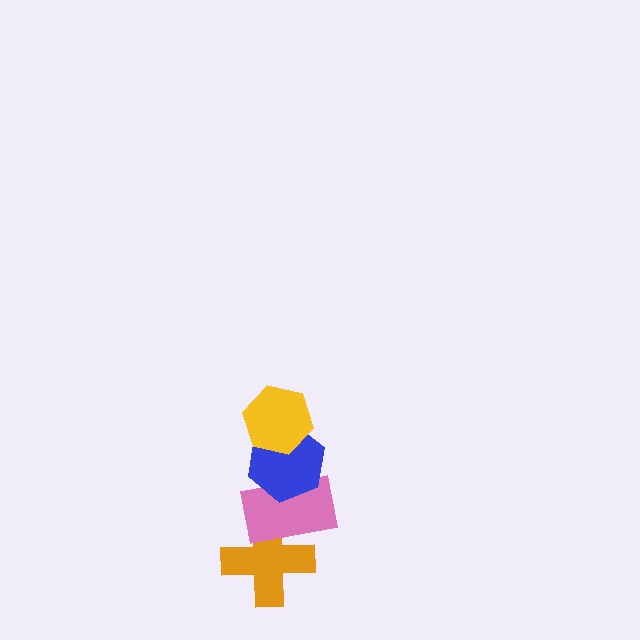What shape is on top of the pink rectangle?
The blue hexagon is on top of the pink rectangle.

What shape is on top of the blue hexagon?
The yellow hexagon is on top of the blue hexagon.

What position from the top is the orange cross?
The orange cross is 4th from the top.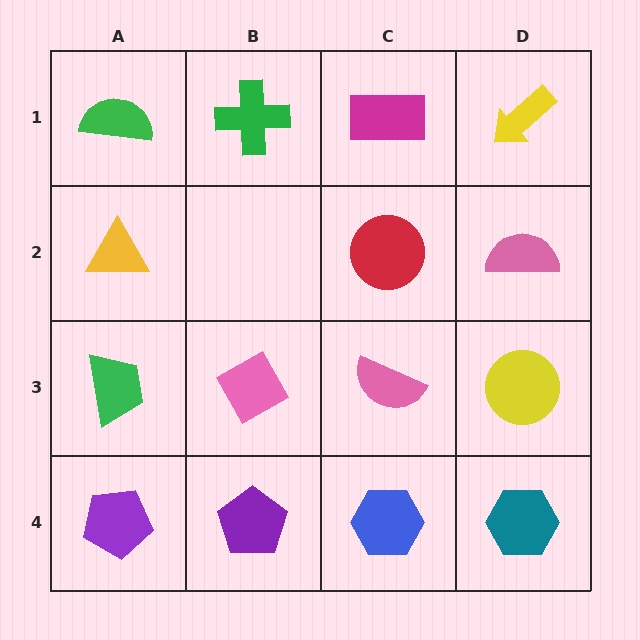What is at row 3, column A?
A green trapezoid.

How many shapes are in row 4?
4 shapes.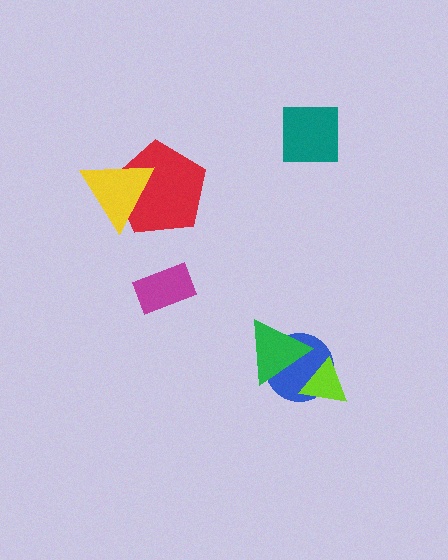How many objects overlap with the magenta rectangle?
0 objects overlap with the magenta rectangle.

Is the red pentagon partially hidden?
Yes, it is partially covered by another shape.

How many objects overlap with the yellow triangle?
1 object overlaps with the yellow triangle.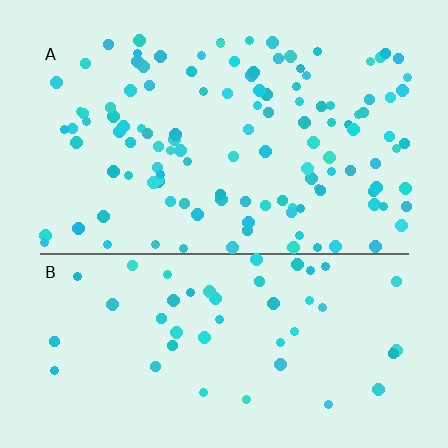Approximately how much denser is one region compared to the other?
Approximately 2.6× — region A over region B.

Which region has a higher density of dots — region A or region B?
A (the top).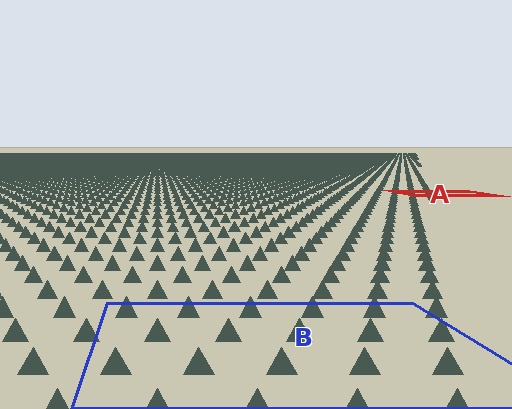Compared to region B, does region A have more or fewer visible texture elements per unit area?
Region A has more texture elements per unit area — they are packed more densely because it is farther away.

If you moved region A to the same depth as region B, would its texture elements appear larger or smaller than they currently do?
They would appear larger. At a closer depth, the same texture elements are projected at a bigger on-screen size.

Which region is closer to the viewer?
Region B is closer. The texture elements there are larger and more spread out.